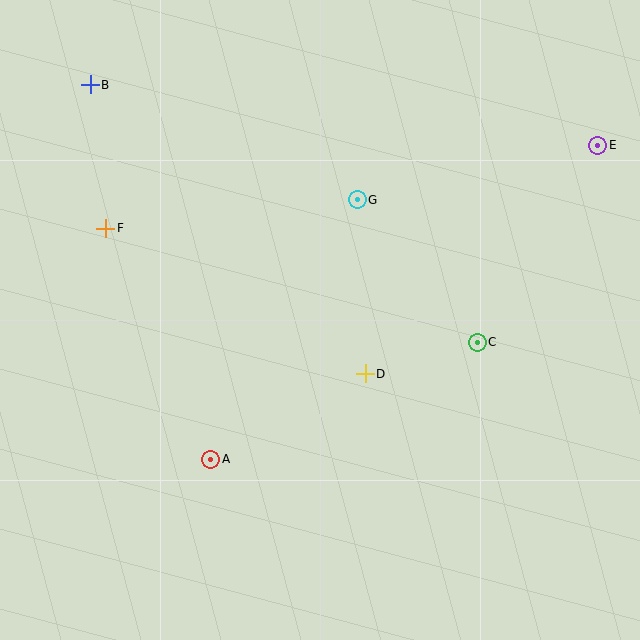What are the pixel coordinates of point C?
Point C is at (477, 342).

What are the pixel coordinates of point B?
Point B is at (90, 85).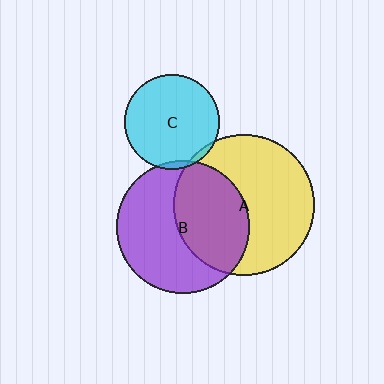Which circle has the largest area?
Circle A (yellow).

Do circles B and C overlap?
Yes.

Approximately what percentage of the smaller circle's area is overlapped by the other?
Approximately 5%.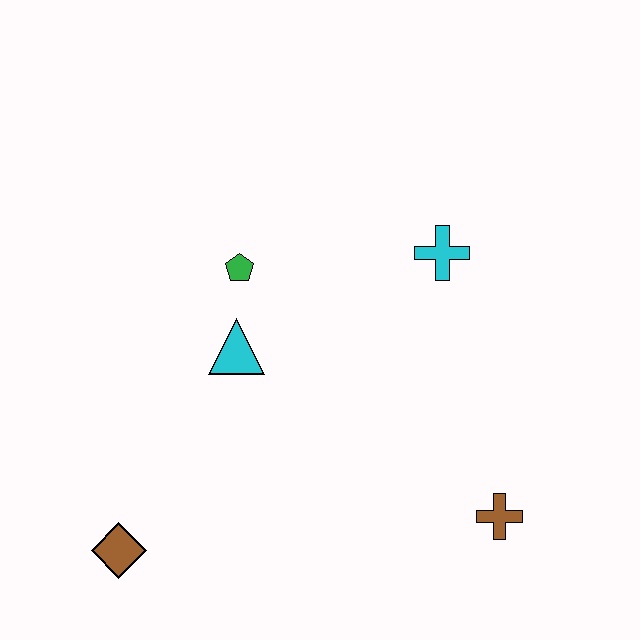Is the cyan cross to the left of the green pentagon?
No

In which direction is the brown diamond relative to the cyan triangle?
The brown diamond is below the cyan triangle.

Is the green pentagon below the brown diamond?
No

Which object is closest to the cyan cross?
The green pentagon is closest to the cyan cross.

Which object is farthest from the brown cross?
The brown diamond is farthest from the brown cross.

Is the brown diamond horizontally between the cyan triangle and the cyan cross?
No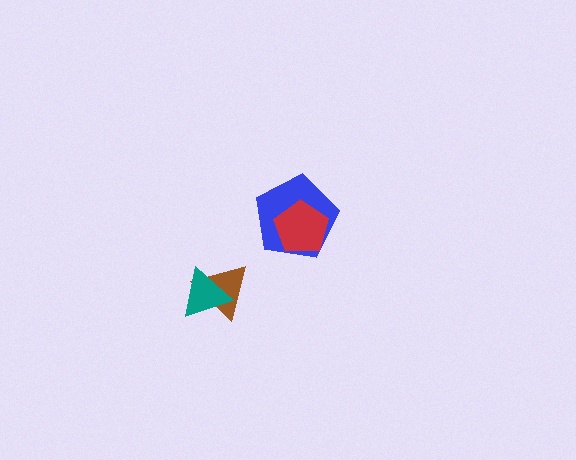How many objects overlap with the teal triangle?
1 object overlaps with the teal triangle.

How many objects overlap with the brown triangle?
1 object overlaps with the brown triangle.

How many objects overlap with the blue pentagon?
1 object overlaps with the blue pentagon.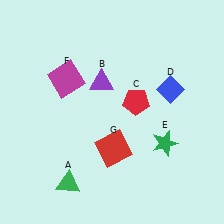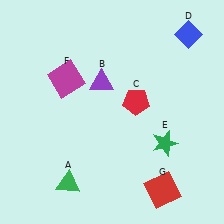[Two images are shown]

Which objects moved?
The objects that moved are: the blue diamond (D), the red square (G).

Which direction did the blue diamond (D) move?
The blue diamond (D) moved up.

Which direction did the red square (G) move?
The red square (G) moved right.